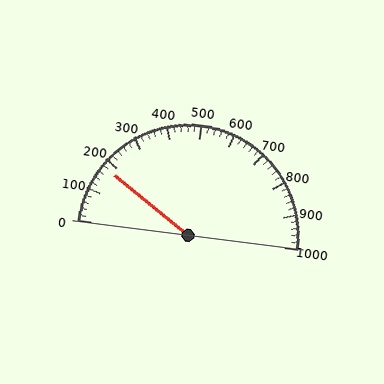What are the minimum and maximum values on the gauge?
The gauge ranges from 0 to 1000.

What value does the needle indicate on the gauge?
The needle indicates approximately 180.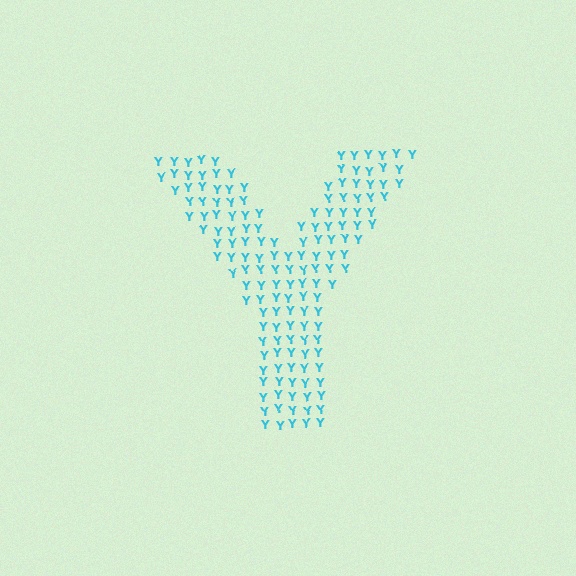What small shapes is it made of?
It is made of small letter Y's.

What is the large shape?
The large shape is the letter Y.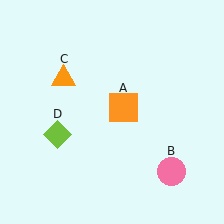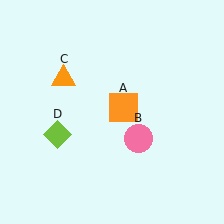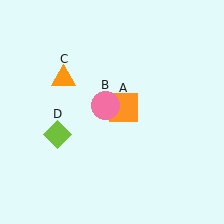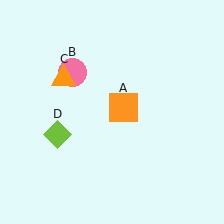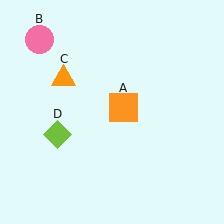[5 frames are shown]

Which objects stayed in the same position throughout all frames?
Orange square (object A) and orange triangle (object C) and lime diamond (object D) remained stationary.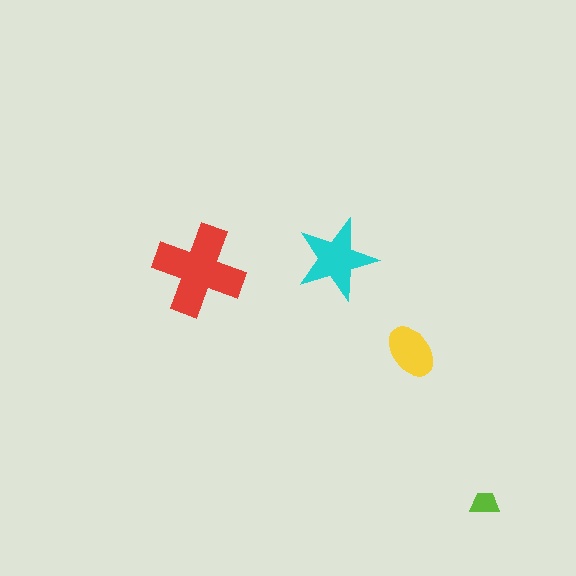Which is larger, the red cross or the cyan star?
The red cross.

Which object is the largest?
The red cross.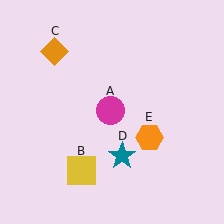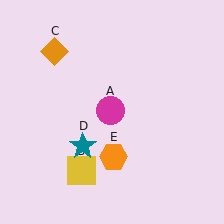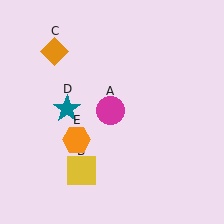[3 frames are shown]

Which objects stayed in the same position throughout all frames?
Magenta circle (object A) and yellow square (object B) and orange diamond (object C) remained stationary.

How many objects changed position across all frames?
2 objects changed position: teal star (object D), orange hexagon (object E).